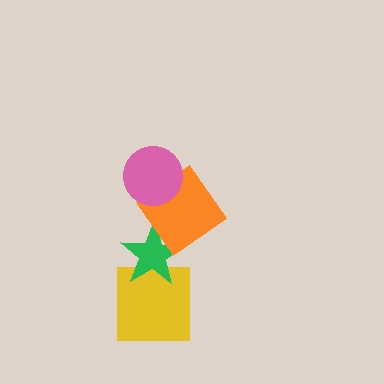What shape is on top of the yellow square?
The green star is on top of the yellow square.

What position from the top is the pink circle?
The pink circle is 1st from the top.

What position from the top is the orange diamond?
The orange diamond is 2nd from the top.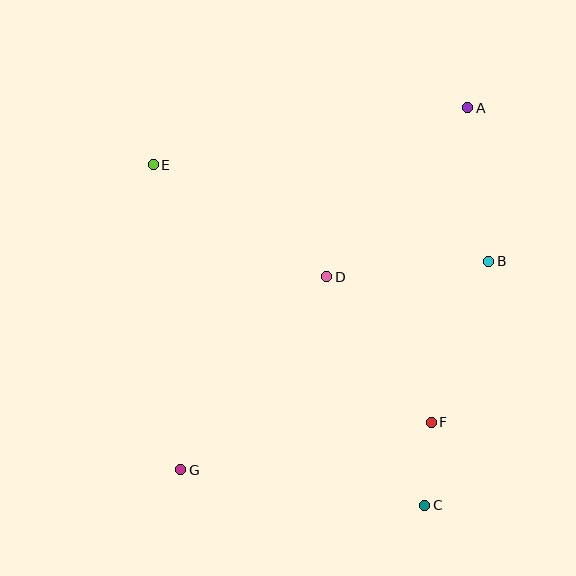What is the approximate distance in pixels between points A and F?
The distance between A and F is approximately 317 pixels.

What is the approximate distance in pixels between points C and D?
The distance between C and D is approximately 249 pixels.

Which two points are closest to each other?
Points C and F are closest to each other.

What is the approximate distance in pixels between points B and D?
The distance between B and D is approximately 163 pixels.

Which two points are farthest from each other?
Points A and G are farthest from each other.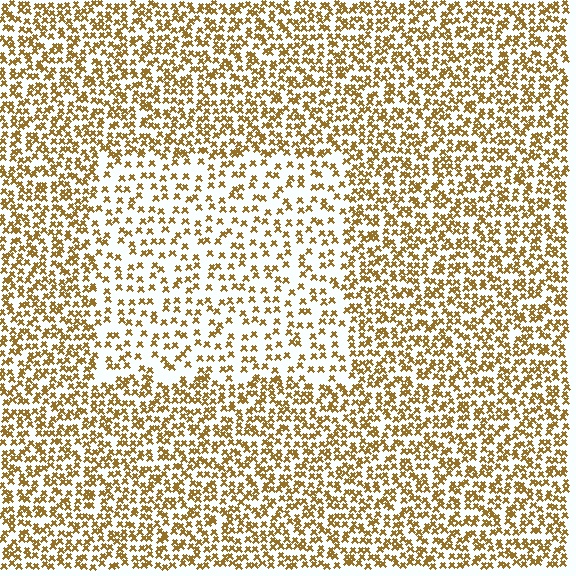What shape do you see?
I see a rectangle.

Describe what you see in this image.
The image contains small brown elements arranged at two different densities. A rectangle-shaped region is visible where the elements are less densely packed than the surrounding area.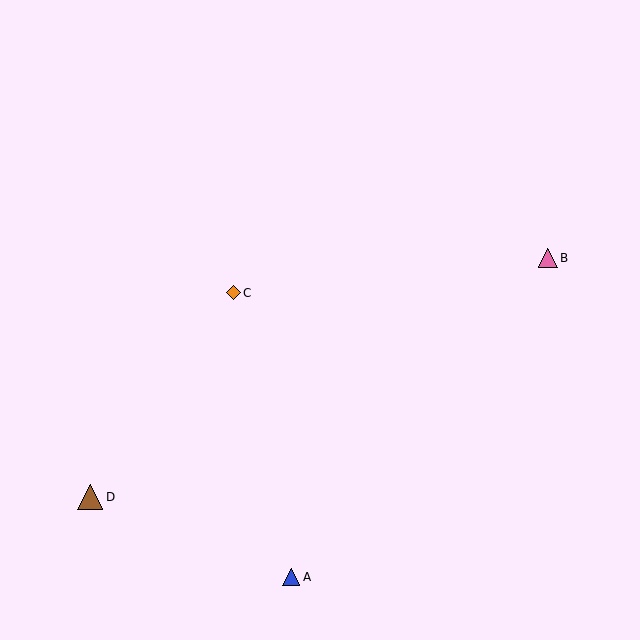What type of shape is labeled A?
Shape A is a blue triangle.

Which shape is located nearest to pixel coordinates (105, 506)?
The brown triangle (labeled D) at (90, 497) is nearest to that location.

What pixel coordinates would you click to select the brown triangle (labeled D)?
Click at (90, 497) to select the brown triangle D.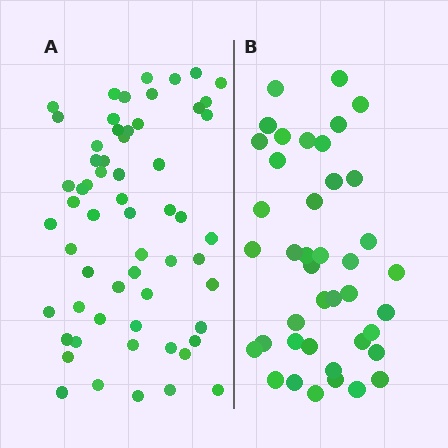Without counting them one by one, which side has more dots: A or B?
Region A (the left region) has more dots.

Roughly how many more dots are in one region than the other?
Region A has approximately 20 more dots than region B.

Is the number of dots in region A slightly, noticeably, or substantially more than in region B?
Region A has substantially more. The ratio is roughly 1.5 to 1.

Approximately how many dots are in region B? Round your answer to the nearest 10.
About 40 dots. (The exact count is 41, which rounds to 40.)